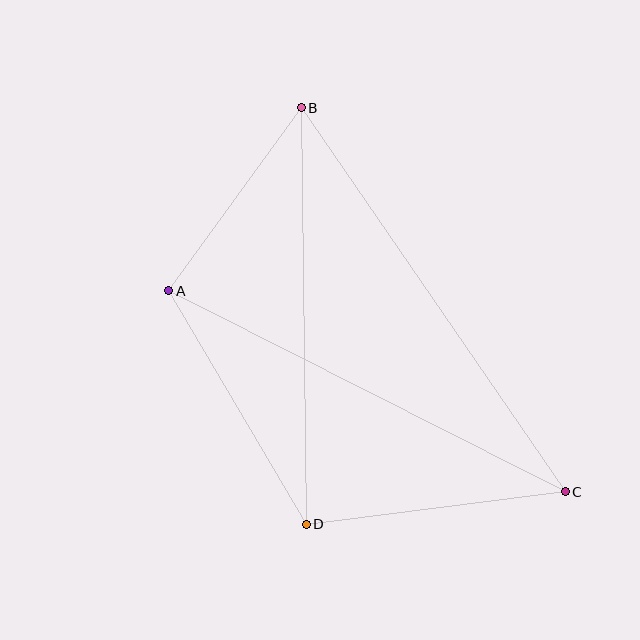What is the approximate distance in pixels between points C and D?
The distance between C and D is approximately 261 pixels.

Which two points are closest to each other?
Points A and B are closest to each other.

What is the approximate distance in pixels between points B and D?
The distance between B and D is approximately 417 pixels.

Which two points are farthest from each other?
Points B and C are farthest from each other.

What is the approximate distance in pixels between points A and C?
The distance between A and C is approximately 445 pixels.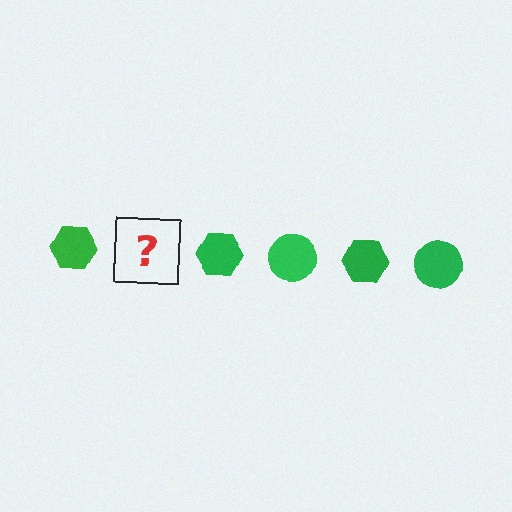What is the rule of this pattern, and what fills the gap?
The rule is that the pattern cycles through hexagon, circle shapes in green. The gap should be filled with a green circle.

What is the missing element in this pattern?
The missing element is a green circle.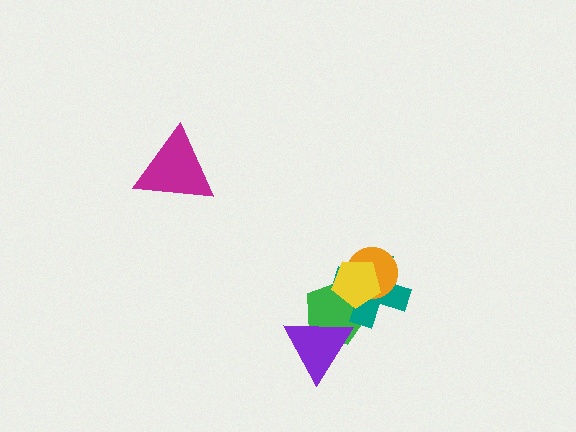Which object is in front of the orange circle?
The yellow pentagon is in front of the orange circle.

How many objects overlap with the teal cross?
3 objects overlap with the teal cross.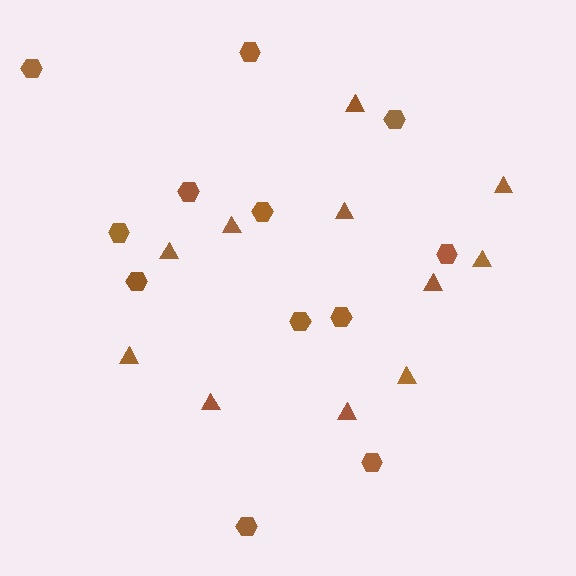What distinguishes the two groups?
There are 2 groups: one group of hexagons (12) and one group of triangles (11).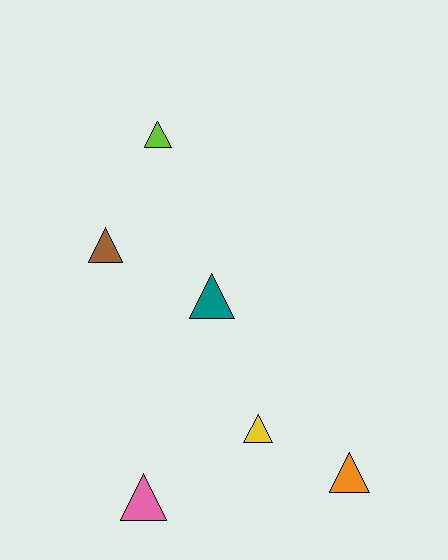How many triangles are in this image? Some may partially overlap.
There are 6 triangles.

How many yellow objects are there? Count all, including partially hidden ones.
There is 1 yellow object.